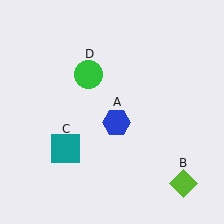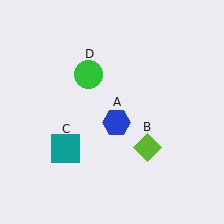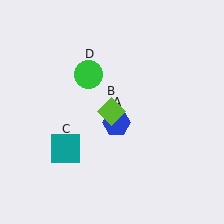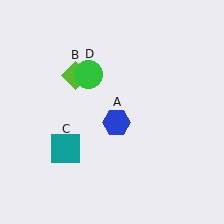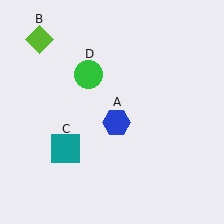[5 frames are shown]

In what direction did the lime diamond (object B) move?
The lime diamond (object B) moved up and to the left.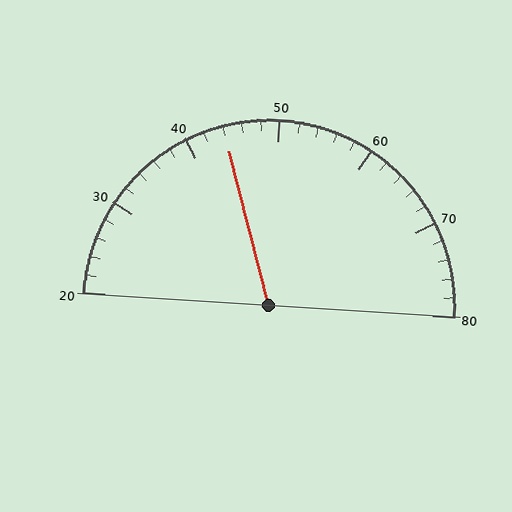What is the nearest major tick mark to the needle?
The nearest major tick mark is 40.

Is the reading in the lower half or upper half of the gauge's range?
The reading is in the lower half of the range (20 to 80).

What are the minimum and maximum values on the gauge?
The gauge ranges from 20 to 80.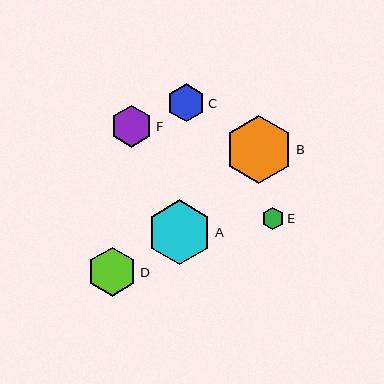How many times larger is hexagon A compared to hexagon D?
Hexagon A is approximately 1.3 times the size of hexagon D.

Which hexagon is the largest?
Hexagon B is the largest with a size of approximately 68 pixels.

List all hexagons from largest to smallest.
From largest to smallest: B, A, D, F, C, E.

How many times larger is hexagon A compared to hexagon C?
Hexagon A is approximately 1.7 times the size of hexagon C.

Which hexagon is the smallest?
Hexagon E is the smallest with a size of approximately 22 pixels.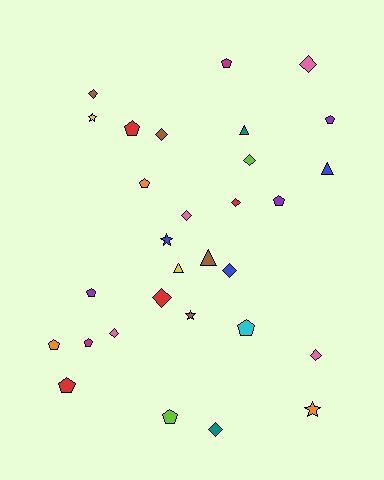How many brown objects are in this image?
There are 4 brown objects.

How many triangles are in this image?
There are 4 triangles.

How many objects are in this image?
There are 30 objects.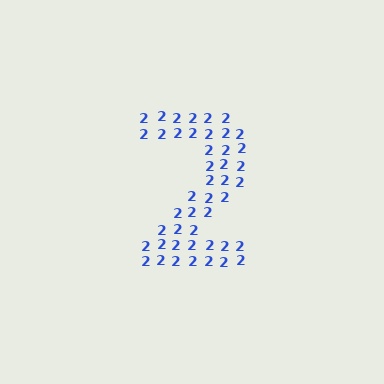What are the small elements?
The small elements are digit 2's.